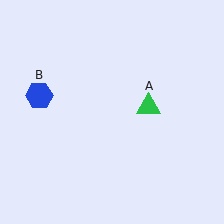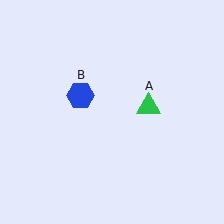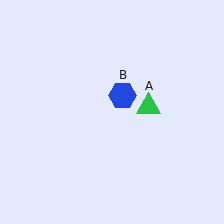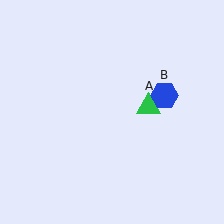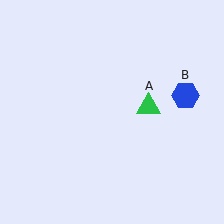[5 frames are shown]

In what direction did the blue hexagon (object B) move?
The blue hexagon (object B) moved right.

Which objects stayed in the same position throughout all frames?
Green triangle (object A) remained stationary.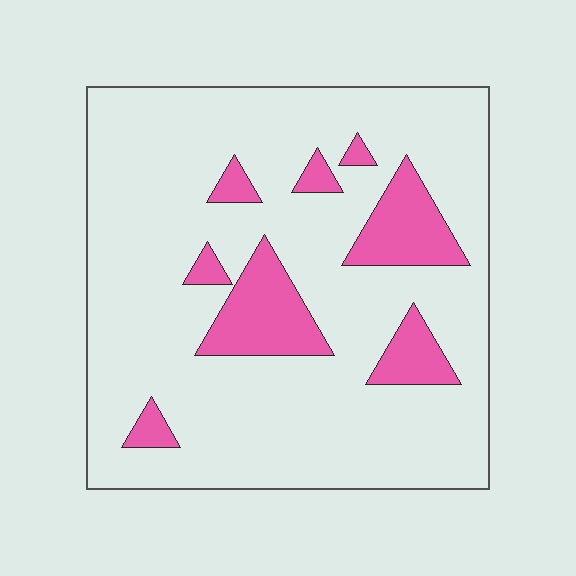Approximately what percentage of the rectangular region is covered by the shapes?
Approximately 15%.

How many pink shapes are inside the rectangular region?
8.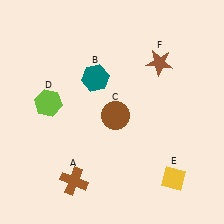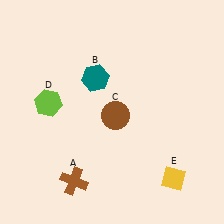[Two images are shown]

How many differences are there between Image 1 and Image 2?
There is 1 difference between the two images.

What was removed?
The brown star (F) was removed in Image 2.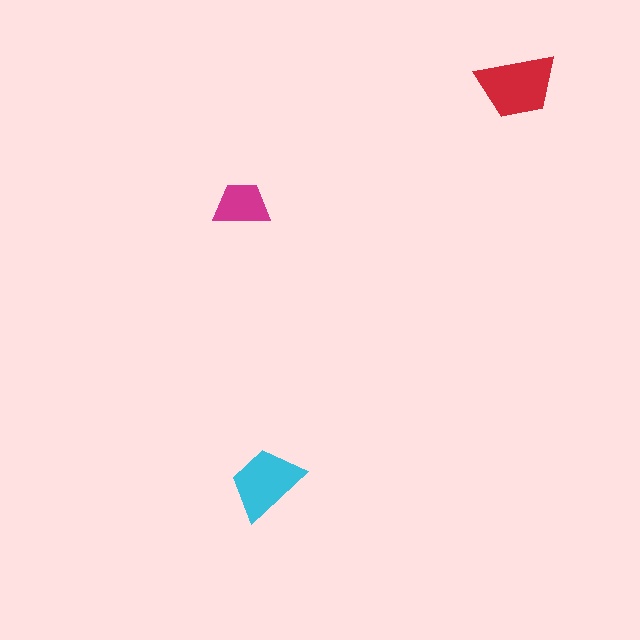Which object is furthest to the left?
The magenta trapezoid is leftmost.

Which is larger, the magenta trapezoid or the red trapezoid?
The red one.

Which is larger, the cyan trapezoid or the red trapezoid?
The red one.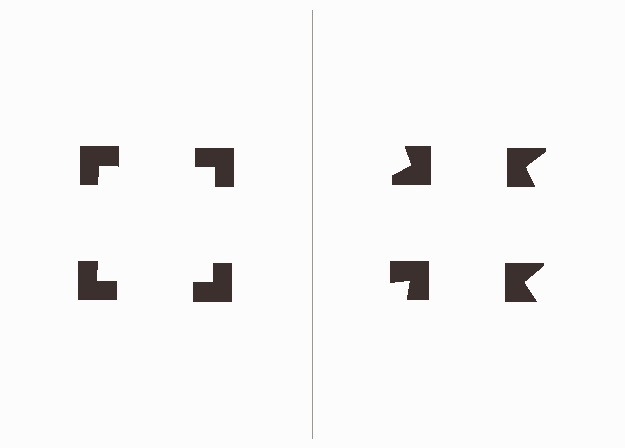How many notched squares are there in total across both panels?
8 — 4 on each side.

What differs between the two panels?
The notched squares are positioned identically on both sides; only the wedge orientations differ. On the left they align to a square; on the right they are misaligned.